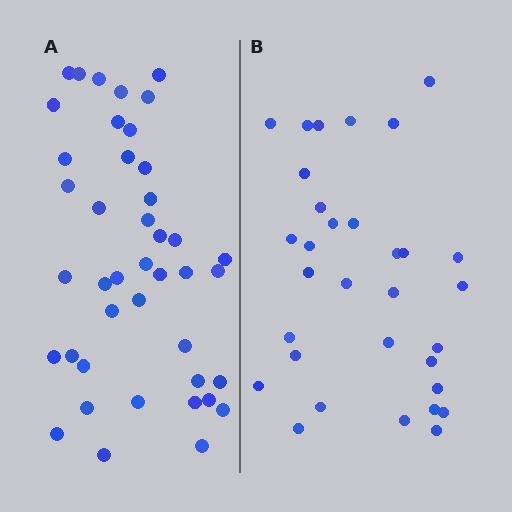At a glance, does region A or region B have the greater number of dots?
Region A (the left region) has more dots.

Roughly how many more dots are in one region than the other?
Region A has roughly 10 or so more dots than region B.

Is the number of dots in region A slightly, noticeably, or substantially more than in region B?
Region A has noticeably more, but not dramatically so. The ratio is roughly 1.3 to 1.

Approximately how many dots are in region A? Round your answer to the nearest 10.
About 40 dots. (The exact count is 42, which rounds to 40.)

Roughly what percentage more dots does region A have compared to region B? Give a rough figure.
About 30% more.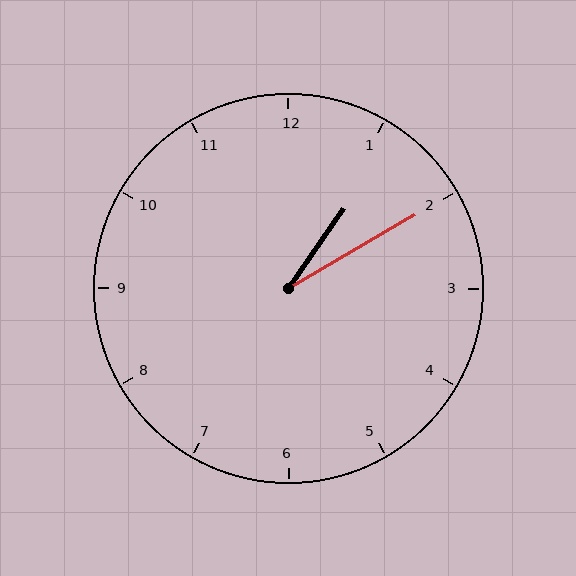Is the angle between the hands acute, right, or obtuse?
It is acute.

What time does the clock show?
1:10.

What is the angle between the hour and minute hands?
Approximately 25 degrees.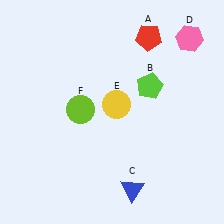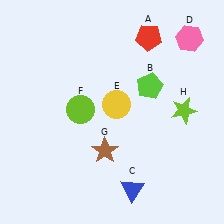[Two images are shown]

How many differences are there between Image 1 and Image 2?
There are 2 differences between the two images.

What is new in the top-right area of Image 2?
A lime star (H) was added in the top-right area of Image 2.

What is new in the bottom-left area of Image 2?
A brown star (G) was added in the bottom-left area of Image 2.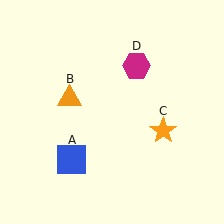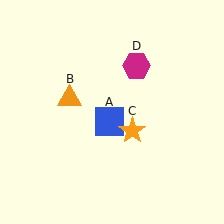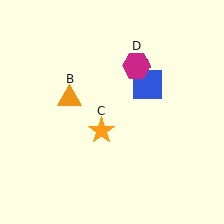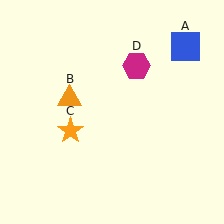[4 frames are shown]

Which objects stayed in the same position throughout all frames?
Orange triangle (object B) and magenta hexagon (object D) remained stationary.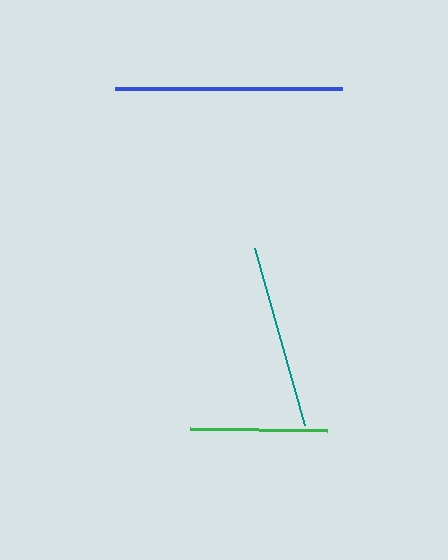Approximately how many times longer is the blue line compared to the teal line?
The blue line is approximately 1.2 times the length of the teal line.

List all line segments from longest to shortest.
From longest to shortest: blue, teal, green.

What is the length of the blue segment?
The blue segment is approximately 227 pixels long.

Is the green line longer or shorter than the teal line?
The teal line is longer than the green line.